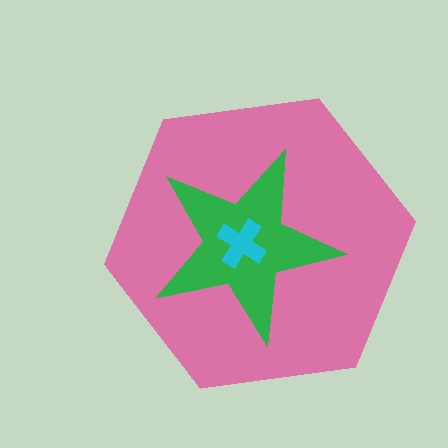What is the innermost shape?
The cyan cross.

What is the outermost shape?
The pink hexagon.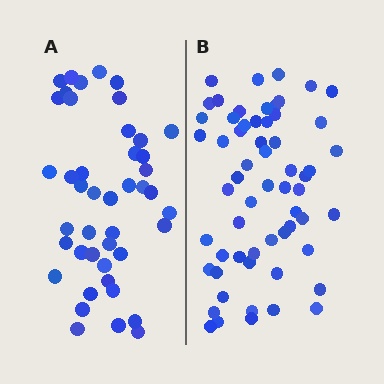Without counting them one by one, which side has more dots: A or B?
Region B (the right region) has more dots.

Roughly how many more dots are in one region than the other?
Region B has approximately 15 more dots than region A.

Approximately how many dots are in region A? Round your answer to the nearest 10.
About 40 dots. (The exact count is 44, which rounds to 40.)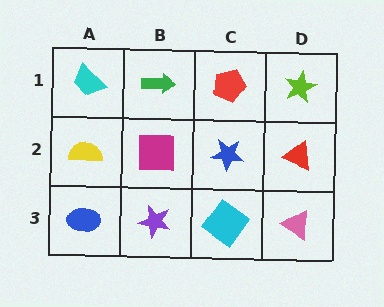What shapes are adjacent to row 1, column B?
A magenta square (row 2, column B), a cyan trapezoid (row 1, column A), a red pentagon (row 1, column C).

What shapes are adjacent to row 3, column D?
A red triangle (row 2, column D), a cyan diamond (row 3, column C).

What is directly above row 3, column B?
A magenta square.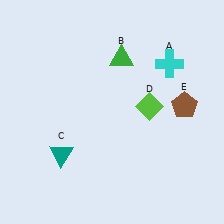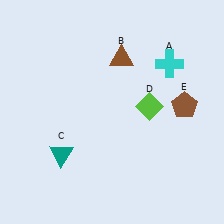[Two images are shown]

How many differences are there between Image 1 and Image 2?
There is 1 difference between the two images.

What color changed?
The triangle (B) changed from green in Image 1 to brown in Image 2.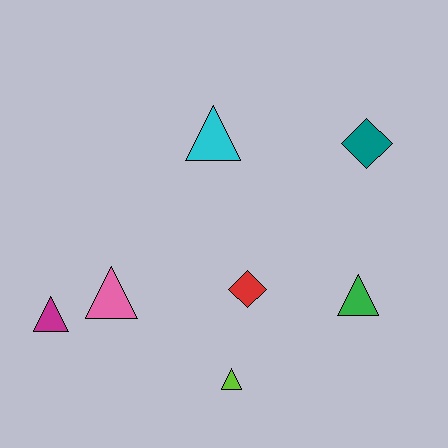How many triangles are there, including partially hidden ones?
There are 5 triangles.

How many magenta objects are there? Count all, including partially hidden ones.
There is 1 magenta object.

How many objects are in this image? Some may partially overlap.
There are 7 objects.